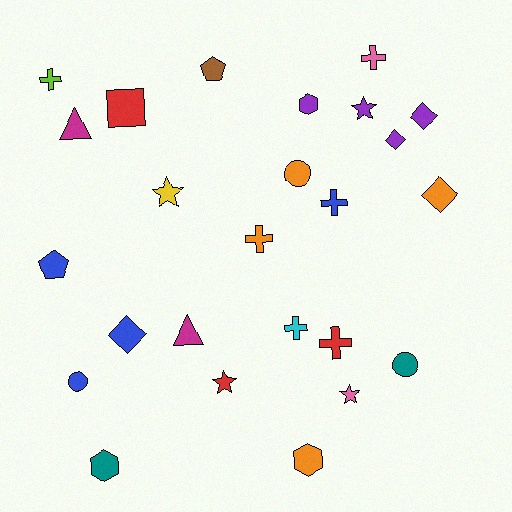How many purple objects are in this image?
There are 4 purple objects.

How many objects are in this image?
There are 25 objects.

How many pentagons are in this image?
There are 2 pentagons.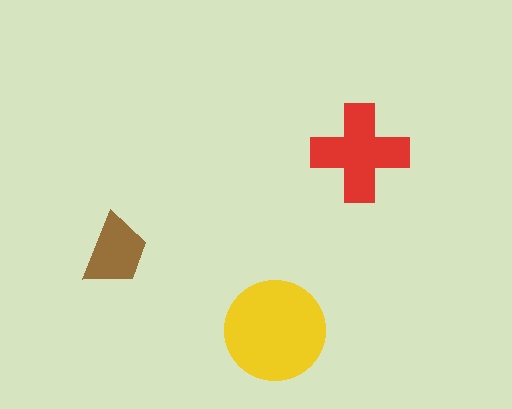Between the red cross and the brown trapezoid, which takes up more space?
The red cross.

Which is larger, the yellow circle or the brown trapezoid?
The yellow circle.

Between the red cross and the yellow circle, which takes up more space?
The yellow circle.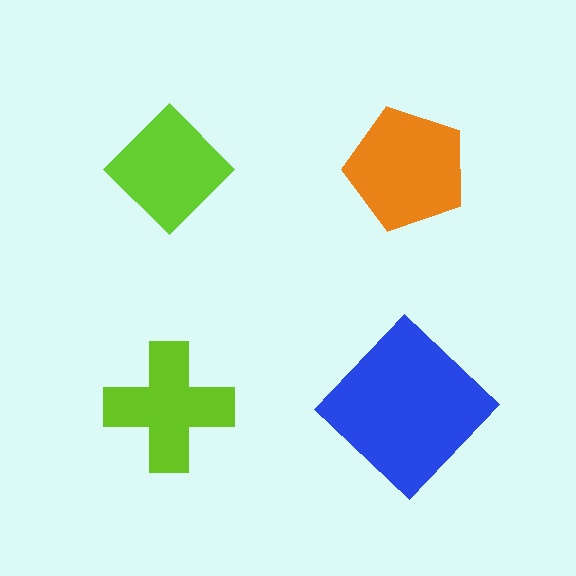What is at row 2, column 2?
A blue diamond.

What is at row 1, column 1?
A lime diamond.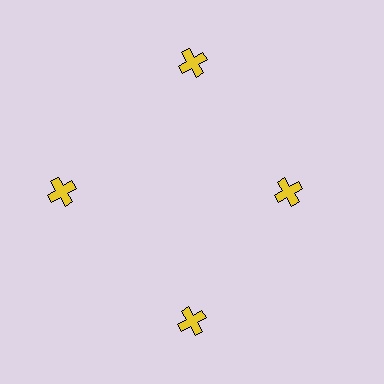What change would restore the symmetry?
The symmetry would be restored by moving it outward, back onto the ring so that all 4 crosses sit at equal angles and equal distance from the center.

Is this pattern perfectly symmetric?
No. The 4 yellow crosses are arranged in a ring, but one element near the 3 o'clock position is pulled inward toward the center, breaking the 4-fold rotational symmetry.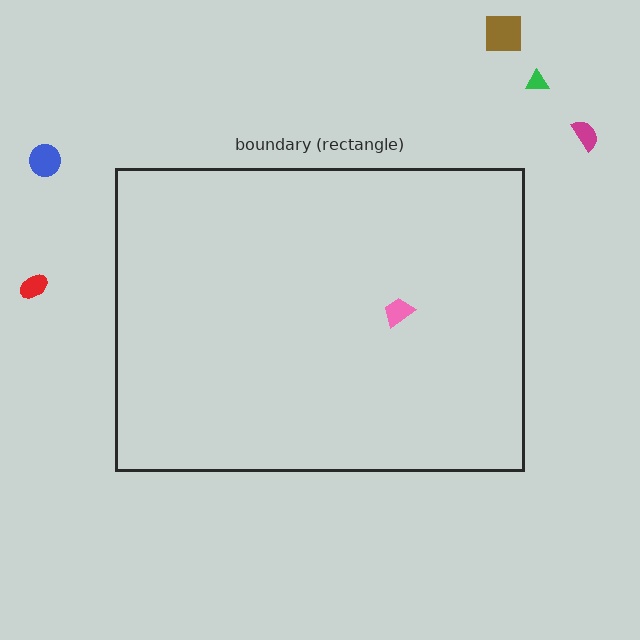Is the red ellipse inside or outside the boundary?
Outside.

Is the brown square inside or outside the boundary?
Outside.